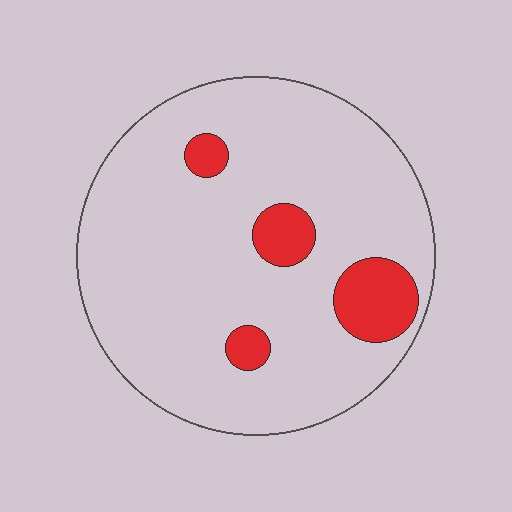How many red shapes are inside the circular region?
4.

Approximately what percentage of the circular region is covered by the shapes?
Approximately 10%.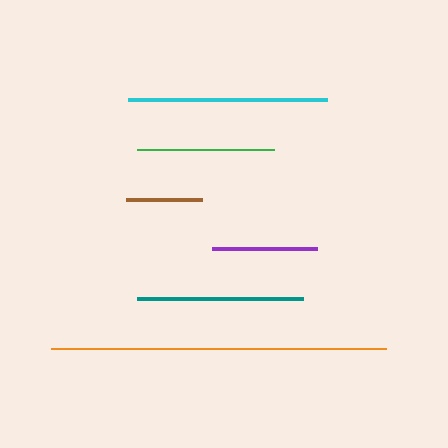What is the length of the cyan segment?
The cyan segment is approximately 199 pixels long.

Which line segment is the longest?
The orange line is the longest at approximately 335 pixels.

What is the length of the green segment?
The green segment is approximately 137 pixels long.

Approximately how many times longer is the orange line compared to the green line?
The orange line is approximately 2.4 times the length of the green line.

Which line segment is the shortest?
The brown line is the shortest at approximately 76 pixels.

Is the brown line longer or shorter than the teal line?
The teal line is longer than the brown line.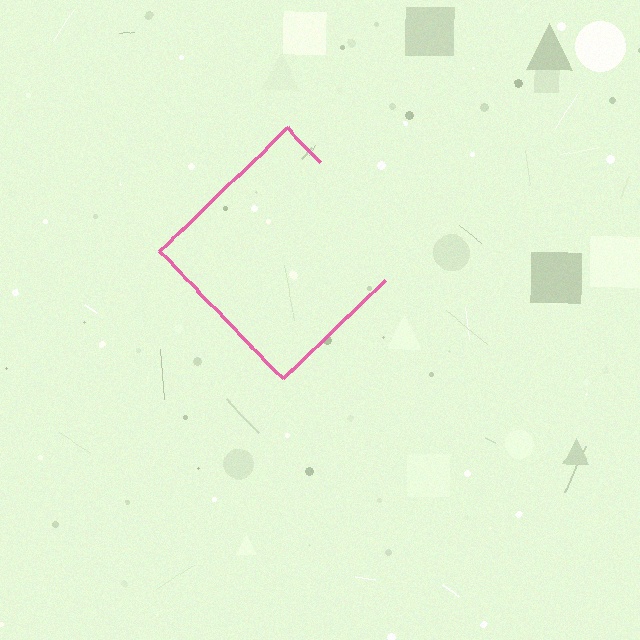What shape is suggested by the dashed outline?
The dashed outline suggests a diamond.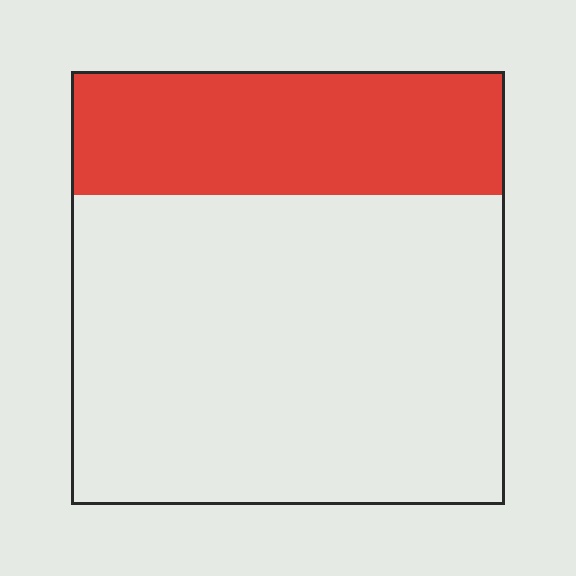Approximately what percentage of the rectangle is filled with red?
Approximately 30%.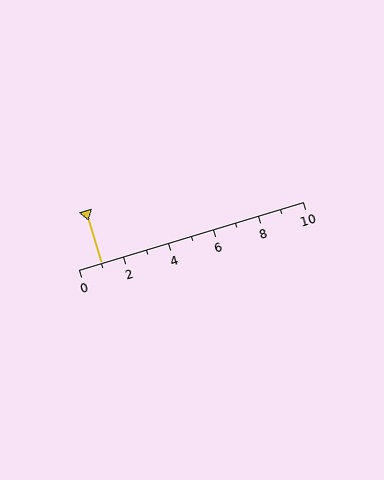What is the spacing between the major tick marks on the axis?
The major ticks are spaced 2 apart.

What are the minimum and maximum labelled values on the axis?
The axis runs from 0 to 10.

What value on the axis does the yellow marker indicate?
The marker indicates approximately 1.